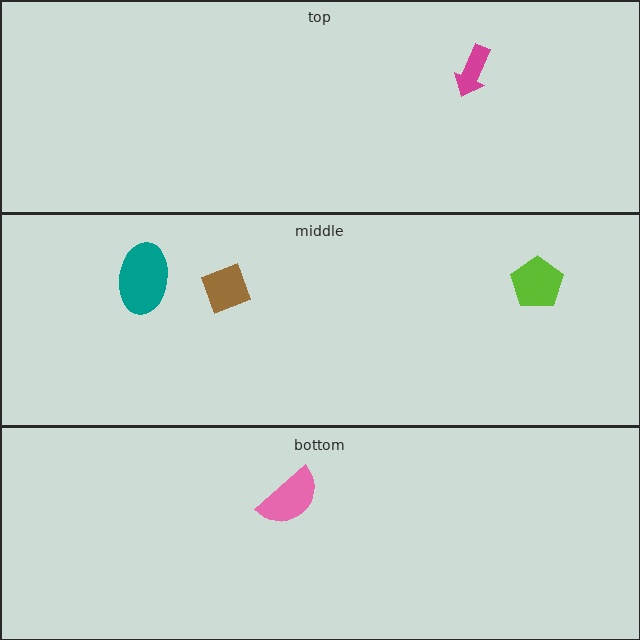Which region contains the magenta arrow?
The top region.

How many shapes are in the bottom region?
1.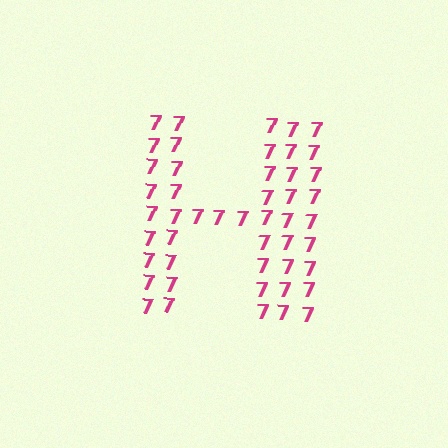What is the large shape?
The large shape is the letter H.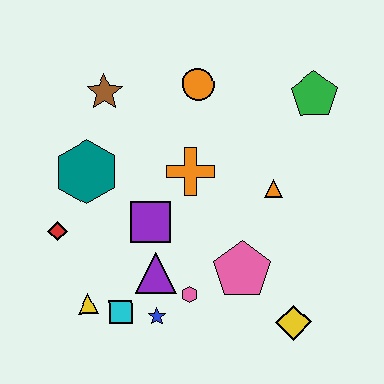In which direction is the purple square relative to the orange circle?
The purple square is below the orange circle.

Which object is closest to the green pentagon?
The orange triangle is closest to the green pentagon.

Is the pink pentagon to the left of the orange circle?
No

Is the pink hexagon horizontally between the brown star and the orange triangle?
Yes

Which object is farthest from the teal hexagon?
The yellow diamond is farthest from the teal hexagon.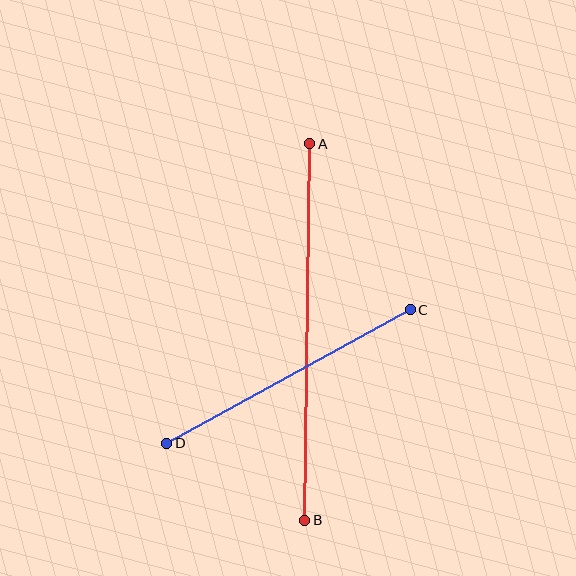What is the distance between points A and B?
The distance is approximately 376 pixels.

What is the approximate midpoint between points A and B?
The midpoint is at approximately (307, 332) pixels.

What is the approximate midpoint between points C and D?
The midpoint is at approximately (289, 376) pixels.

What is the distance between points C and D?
The distance is approximately 278 pixels.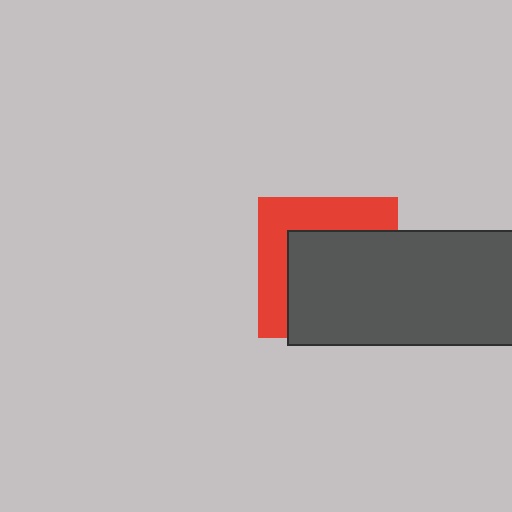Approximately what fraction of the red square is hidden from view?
Roughly 61% of the red square is hidden behind the dark gray rectangle.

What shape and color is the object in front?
The object in front is a dark gray rectangle.